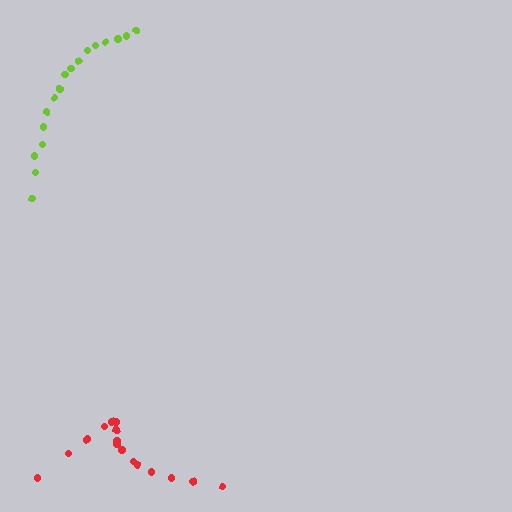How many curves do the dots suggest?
There are 2 distinct paths.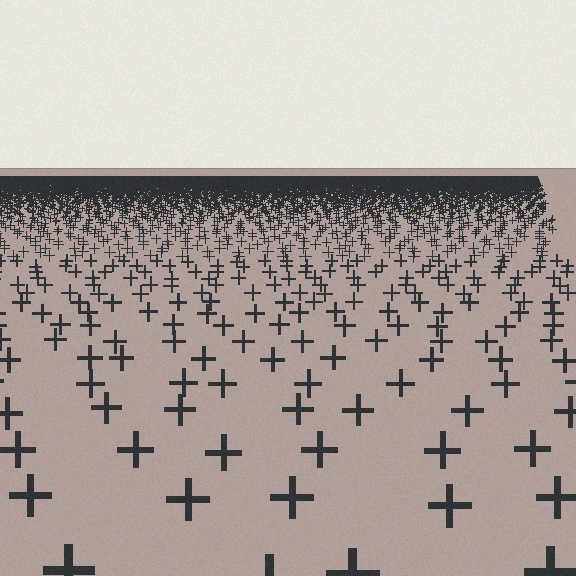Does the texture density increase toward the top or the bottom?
Density increases toward the top.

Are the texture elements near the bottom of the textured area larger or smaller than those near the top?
Larger. Near the bottom, elements are closer to the viewer and appear at a bigger on-screen size.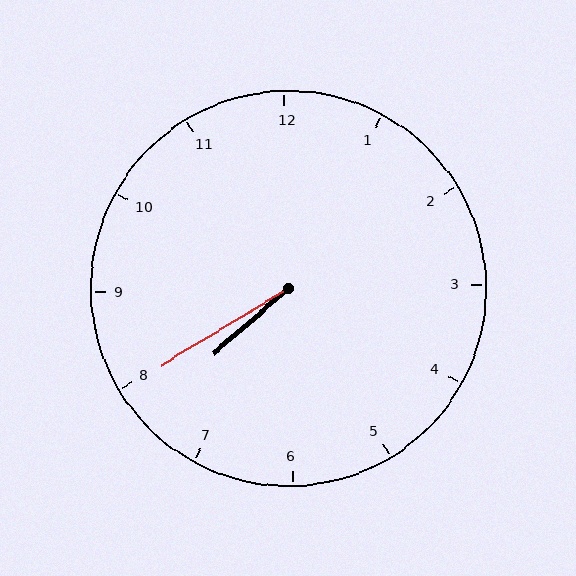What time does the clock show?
7:40.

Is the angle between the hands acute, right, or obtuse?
It is acute.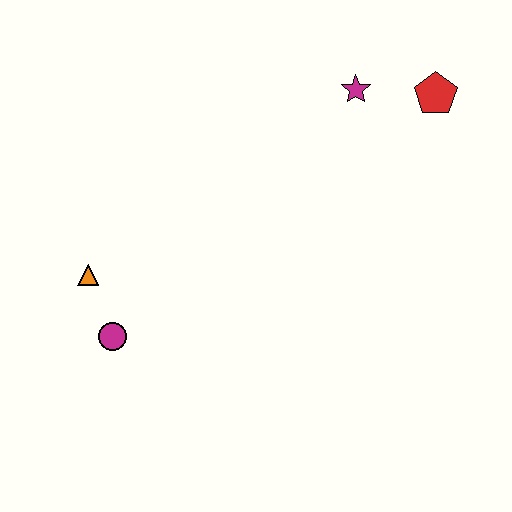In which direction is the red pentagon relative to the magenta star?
The red pentagon is to the right of the magenta star.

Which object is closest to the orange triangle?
The magenta circle is closest to the orange triangle.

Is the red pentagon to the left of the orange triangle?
No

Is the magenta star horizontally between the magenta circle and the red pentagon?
Yes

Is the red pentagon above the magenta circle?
Yes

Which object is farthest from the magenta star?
The magenta circle is farthest from the magenta star.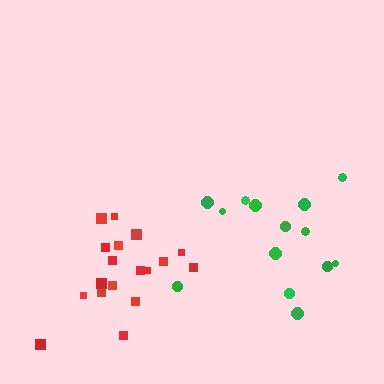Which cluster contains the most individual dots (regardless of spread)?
Red (18).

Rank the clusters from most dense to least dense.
red, green.